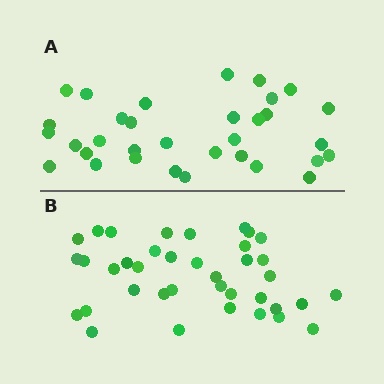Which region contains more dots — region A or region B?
Region B (the bottom region) has more dots.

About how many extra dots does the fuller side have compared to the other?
Region B has about 5 more dots than region A.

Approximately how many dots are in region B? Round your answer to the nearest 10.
About 40 dots. (The exact count is 38, which rounds to 40.)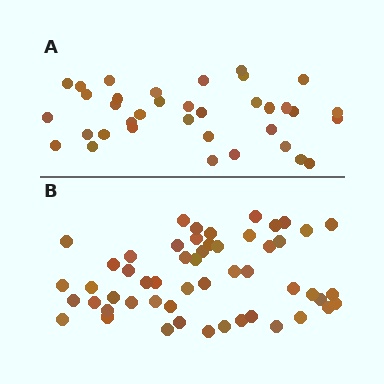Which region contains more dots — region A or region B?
Region B (the bottom region) has more dots.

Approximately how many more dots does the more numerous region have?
Region B has approximately 15 more dots than region A.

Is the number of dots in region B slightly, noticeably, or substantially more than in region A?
Region B has substantially more. The ratio is roughly 1.5 to 1.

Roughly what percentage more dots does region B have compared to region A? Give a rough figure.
About 45% more.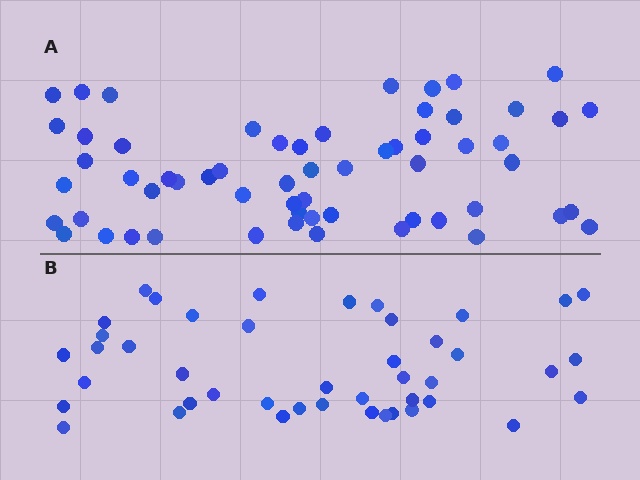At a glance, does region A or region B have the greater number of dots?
Region A (the top region) has more dots.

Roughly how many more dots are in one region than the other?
Region A has approximately 15 more dots than region B.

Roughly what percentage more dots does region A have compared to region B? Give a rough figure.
About 35% more.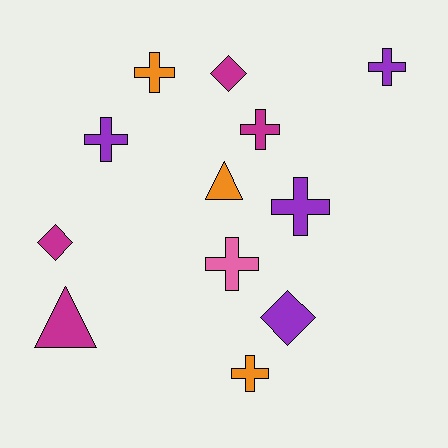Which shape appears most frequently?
Cross, with 7 objects.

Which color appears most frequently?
Magenta, with 4 objects.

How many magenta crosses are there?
There is 1 magenta cross.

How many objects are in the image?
There are 12 objects.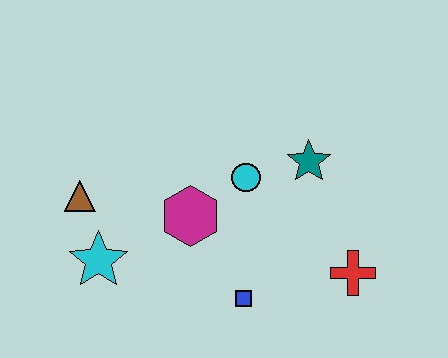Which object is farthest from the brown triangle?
The red cross is farthest from the brown triangle.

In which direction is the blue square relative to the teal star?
The blue square is below the teal star.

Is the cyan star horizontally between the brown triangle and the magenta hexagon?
Yes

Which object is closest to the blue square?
The magenta hexagon is closest to the blue square.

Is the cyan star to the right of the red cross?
No